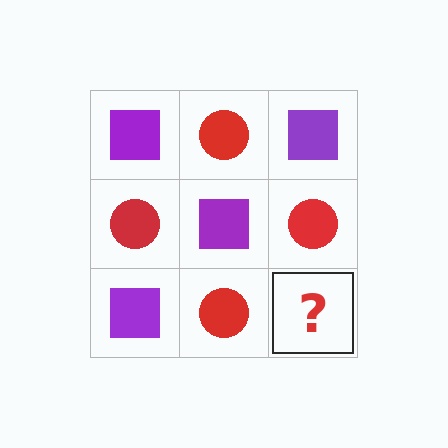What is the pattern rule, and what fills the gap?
The rule is that it alternates purple square and red circle in a checkerboard pattern. The gap should be filled with a purple square.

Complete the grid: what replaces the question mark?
The question mark should be replaced with a purple square.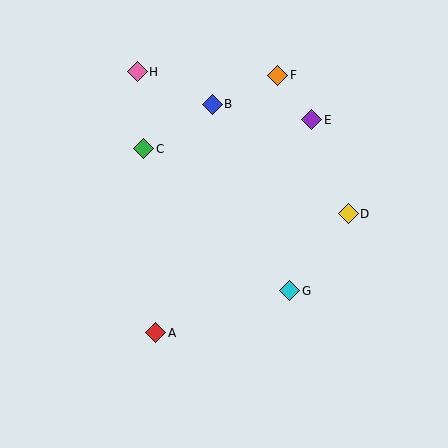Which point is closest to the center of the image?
Point G at (290, 291) is closest to the center.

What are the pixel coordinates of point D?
Point D is at (348, 214).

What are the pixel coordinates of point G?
Point G is at (290, 291).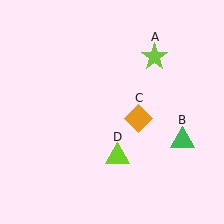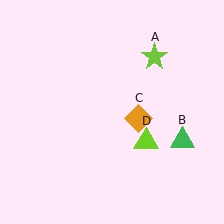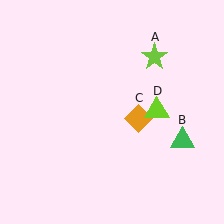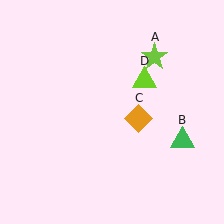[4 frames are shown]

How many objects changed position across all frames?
1 object changed position: lime triangle (object D).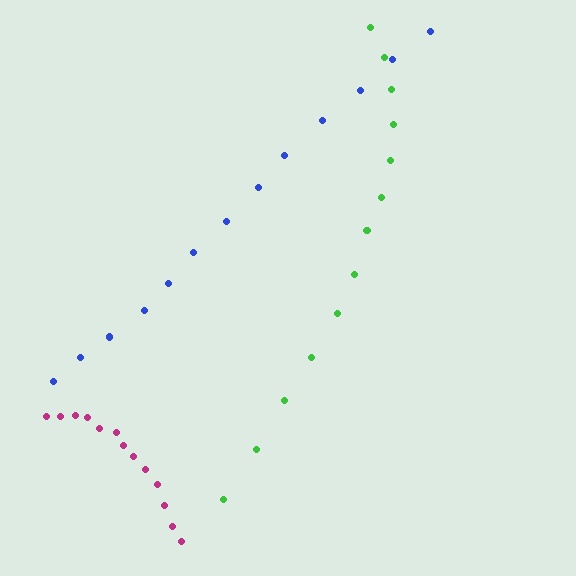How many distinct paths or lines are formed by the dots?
There are 3 distinct paths.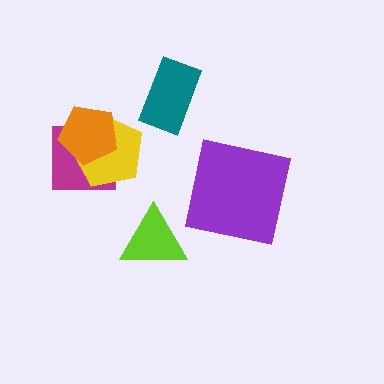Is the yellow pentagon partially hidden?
Yes, it is partially covered by another shape.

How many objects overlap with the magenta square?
2 objects overlap with the magenta square.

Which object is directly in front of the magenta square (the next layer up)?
The yellow pentagon is directly in front of the magenta square.